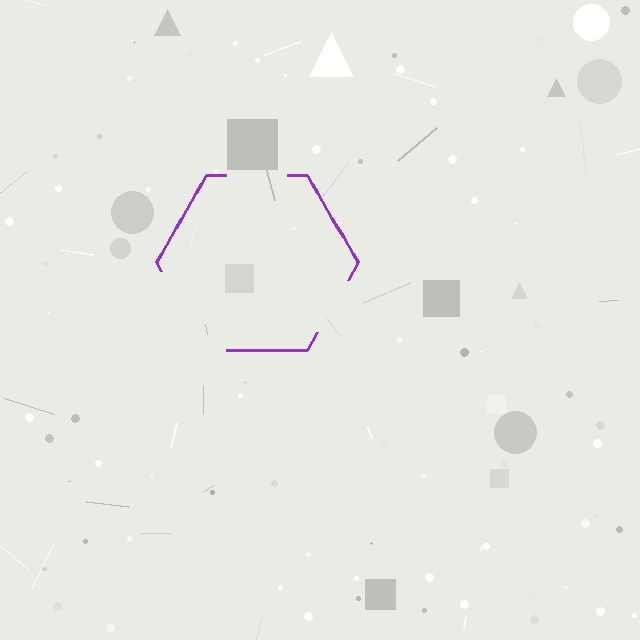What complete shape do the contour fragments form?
The contour fragments form a hexagon.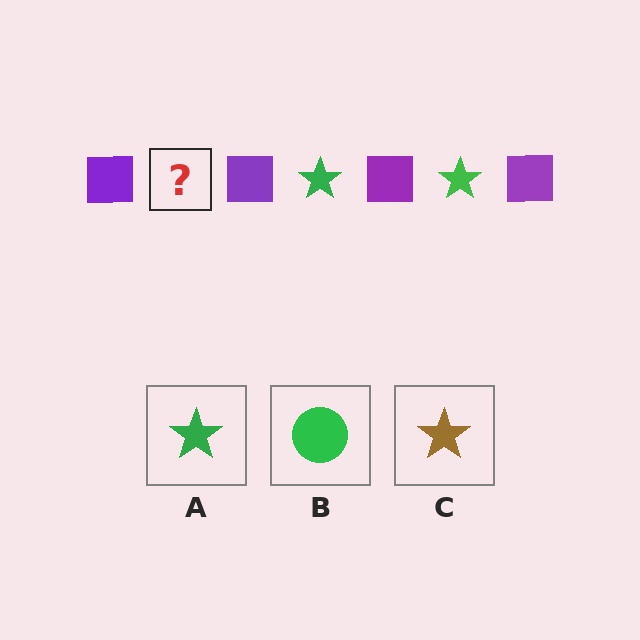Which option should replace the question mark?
Option A.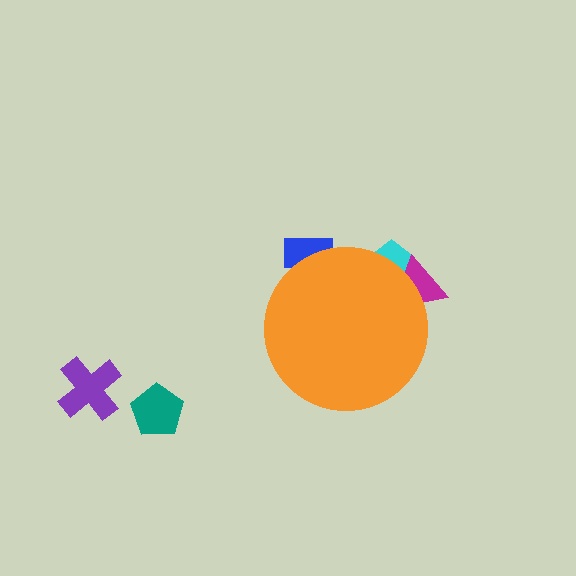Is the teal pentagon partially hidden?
No, the teal pentagon is fully visible.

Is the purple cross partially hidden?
No, the purple cross is fully visible.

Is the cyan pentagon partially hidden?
Yes, the cyan pentagon is partially hidden behind the orange circle.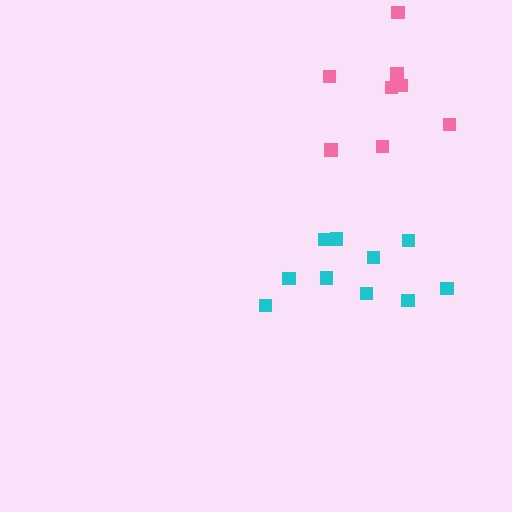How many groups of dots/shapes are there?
There are 2 groups.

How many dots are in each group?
Group 1: 8 dots, Group 2: 10 dots (18 total).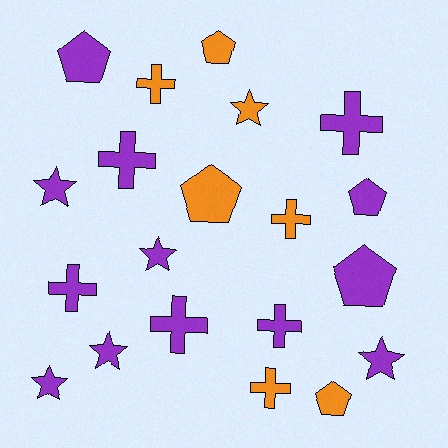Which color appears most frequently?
Purple, with 13 objects.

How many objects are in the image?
There are 20 objects.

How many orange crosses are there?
There are 3 orange crosses.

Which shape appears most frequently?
Cross, with 8 objects.